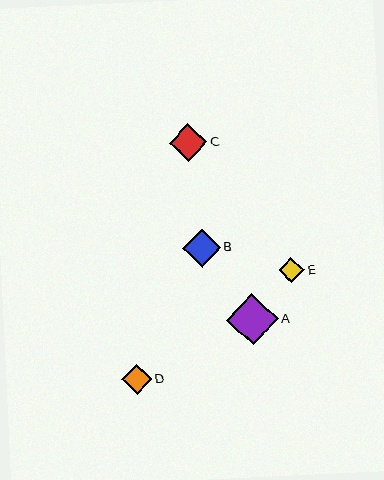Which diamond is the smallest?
Diamond E is the smallest with a size of approximately 25 pixels.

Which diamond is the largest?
Diamond A is the largest with a size of approximately 51 pixels.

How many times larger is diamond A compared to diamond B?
Diamond A is approximately 1.4 times the size of diamond B.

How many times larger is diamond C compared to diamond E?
Diamond C is approximately 1.5 times the size of diamond E.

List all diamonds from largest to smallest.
From largest to smallest: A, C, B, D, E.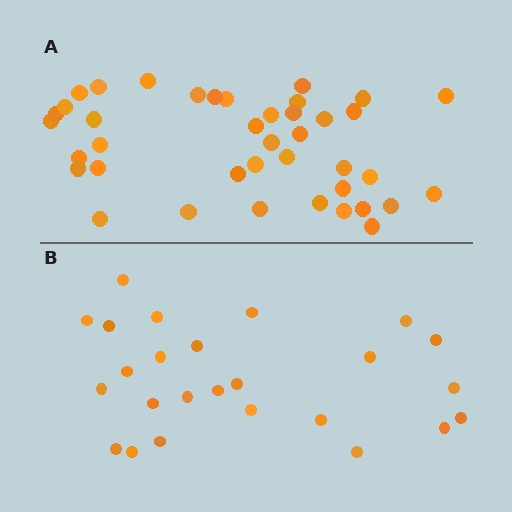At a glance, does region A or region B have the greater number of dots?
Region A (the top region) has more dots.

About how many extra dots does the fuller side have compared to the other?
Region A has approximately 15 more dots than region B.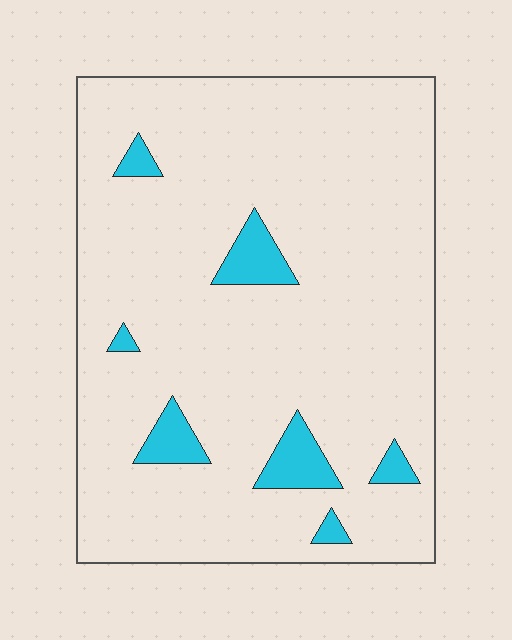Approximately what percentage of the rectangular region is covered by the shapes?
Approximately 10%.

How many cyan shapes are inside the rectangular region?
7.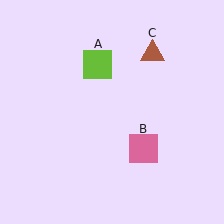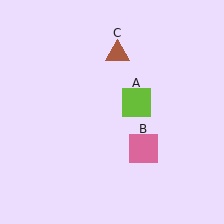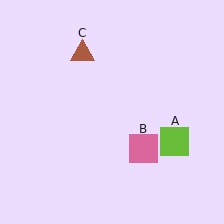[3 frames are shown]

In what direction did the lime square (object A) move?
The lime square (object A) moved down and to the right.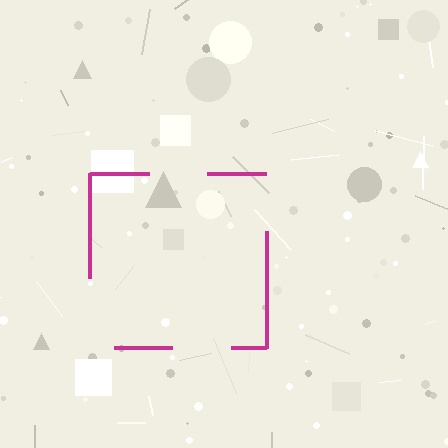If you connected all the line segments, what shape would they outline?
They would outline a square.